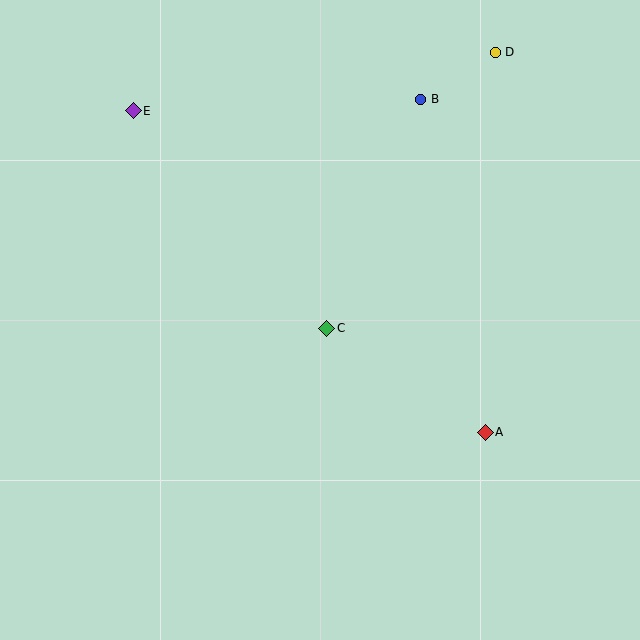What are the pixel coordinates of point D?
Point D is at (495, 52).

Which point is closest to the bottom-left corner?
Point C is closest to the bottom-left corner.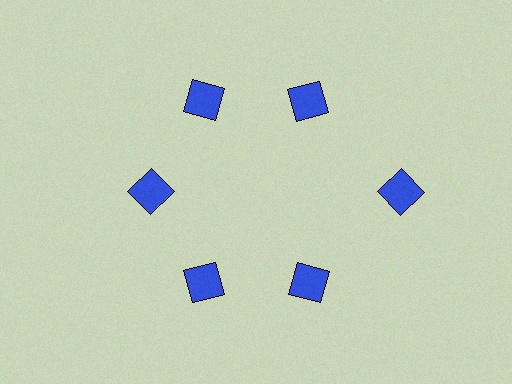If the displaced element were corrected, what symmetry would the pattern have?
It would have 6-fold rotational symmetry — the pattern would map onto itself every 60 degrees.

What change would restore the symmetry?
The symmetry would be restored by moving it inward, back onto the ring so that all 6 diamonds sit at equal angles and equal distance from the center.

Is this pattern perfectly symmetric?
No. The 6 blue diamonds are arranged in a ring, but one element near the 3 o'clock position is pushed outward from the center, breaking the 6-fold rotational symmetry.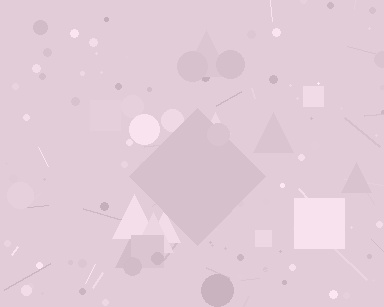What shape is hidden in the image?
A diamond is hidden in the image.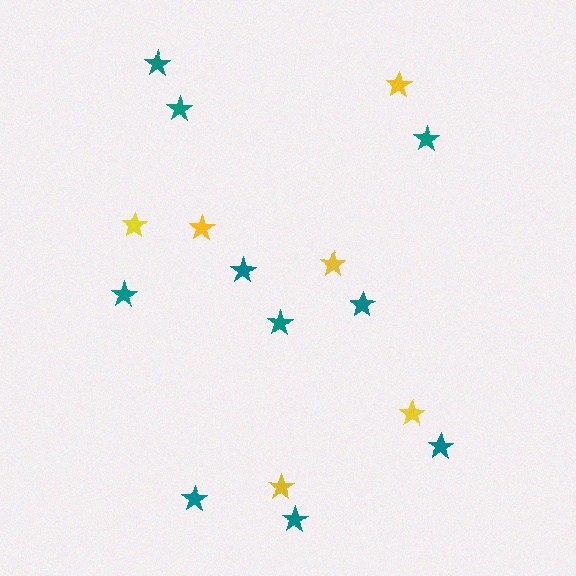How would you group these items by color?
There are 2 groups: one group of yellow stars (6) and one group of teal stars (10).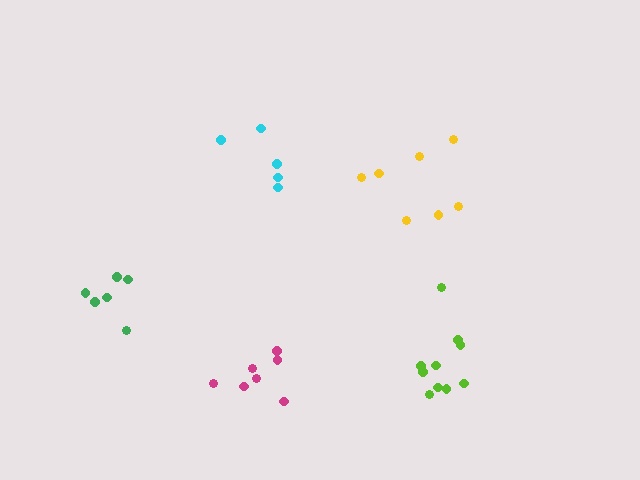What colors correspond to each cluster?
The clusters are colored: cyan, magenta, green, lime, yellow.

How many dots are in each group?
Group 1: 5 dots, Group 2: 7 dots, Group 3: 6 dots, Group 4: 10 dots, Group 5: 7 dots (35 total).